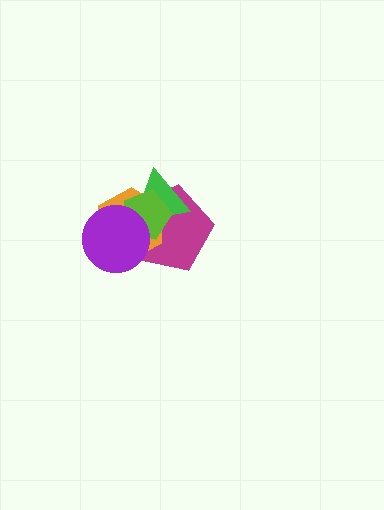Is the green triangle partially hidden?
Yes, it is partially covered by another shape.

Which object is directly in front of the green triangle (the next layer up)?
The orange hexagon is directly in front of the green triangle.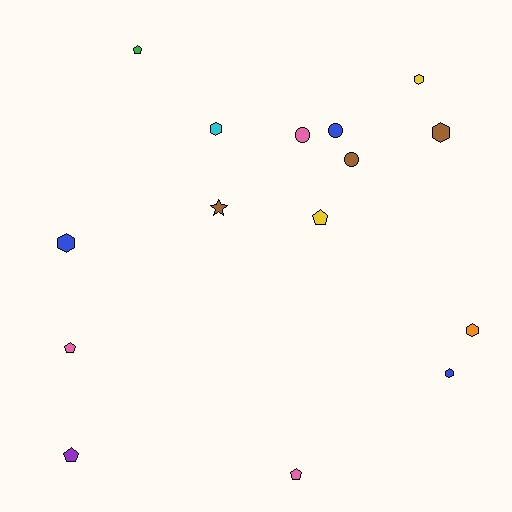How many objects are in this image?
There are 15 objects.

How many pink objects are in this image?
There are 3 pink objects.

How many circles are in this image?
There are 3 circles.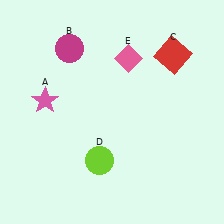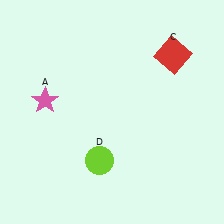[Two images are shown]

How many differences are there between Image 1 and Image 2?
There are 2 differences between the two images.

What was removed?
The magenta circle (B), the pink diamond (E) were removed in Image 2.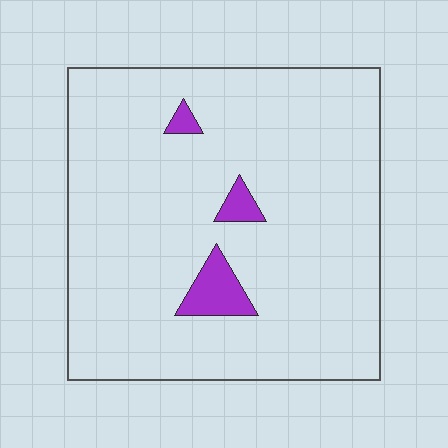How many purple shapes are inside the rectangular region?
3.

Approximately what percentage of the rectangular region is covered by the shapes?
Approximately 5%.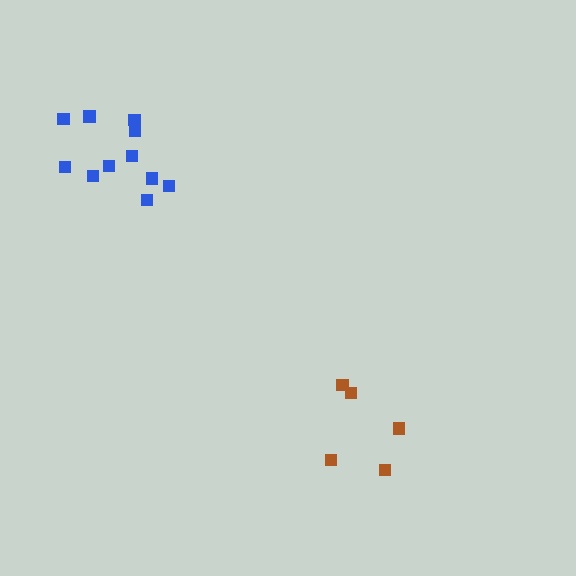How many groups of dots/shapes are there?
There are 2 groups.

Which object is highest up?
The blue cluster is topmost.